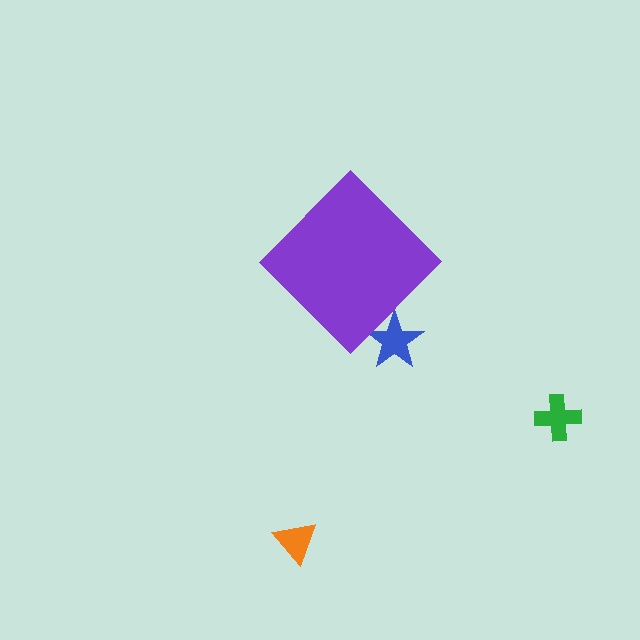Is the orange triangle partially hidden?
No, the orange triangle is fully visible.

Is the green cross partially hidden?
No, the green cross is fully visible.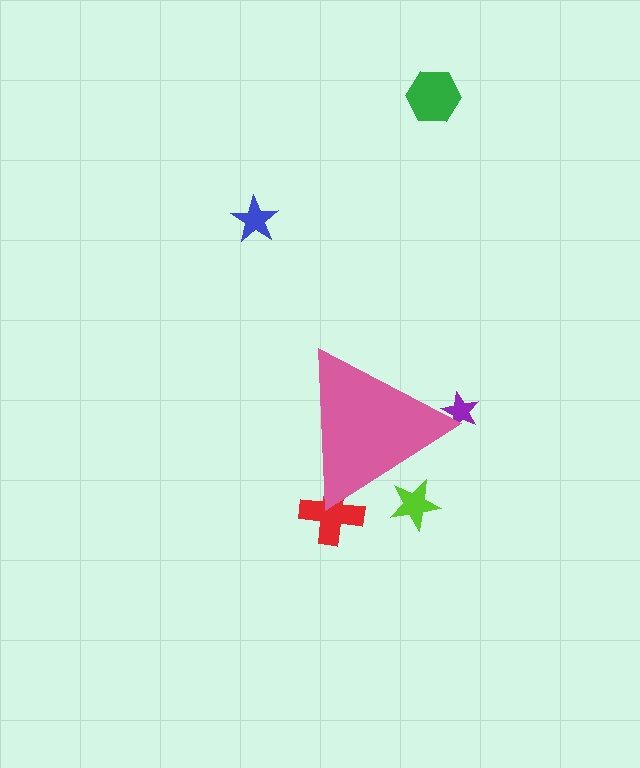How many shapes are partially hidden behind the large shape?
3 shapes are partially hidden.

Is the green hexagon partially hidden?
No, the green hexagon is fully visible.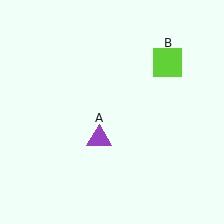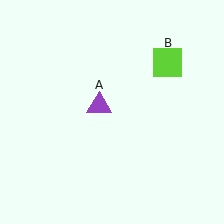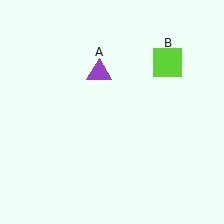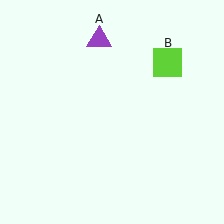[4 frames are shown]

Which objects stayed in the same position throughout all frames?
Lime square (object B) remained stationary.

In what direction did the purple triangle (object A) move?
The purple triangle (object A) moved up.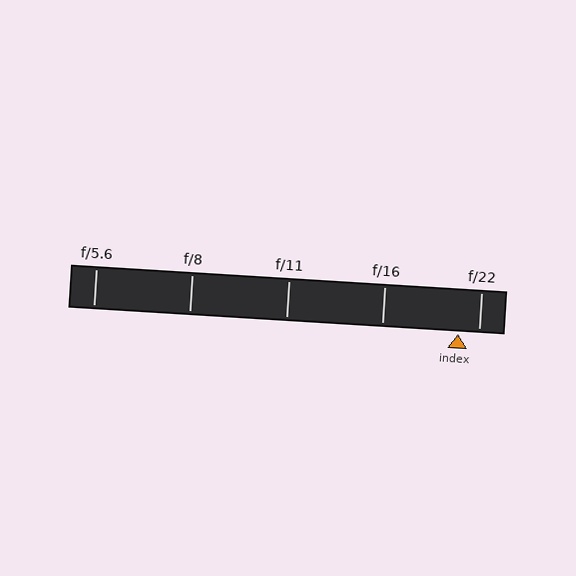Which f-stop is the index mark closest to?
The index mark is closest to f/22.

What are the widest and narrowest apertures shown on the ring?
The widest aperture shown is f/5.6 and the narrowest is f/22.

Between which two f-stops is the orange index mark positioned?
The index mark is between f/16 and f/22.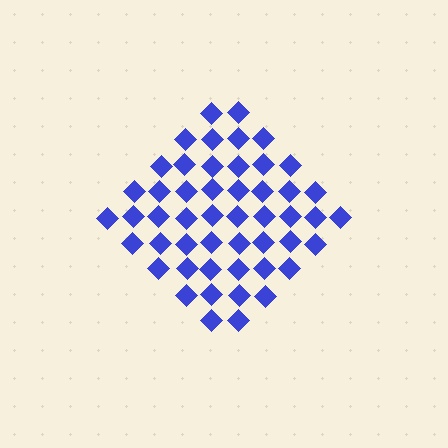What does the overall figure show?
The overall figure shows a diamond.